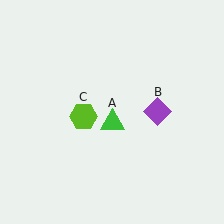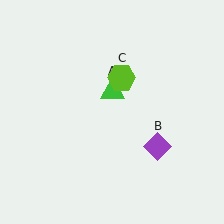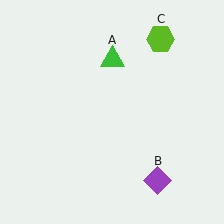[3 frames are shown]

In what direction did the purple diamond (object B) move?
The purple diamond (object B) moved down.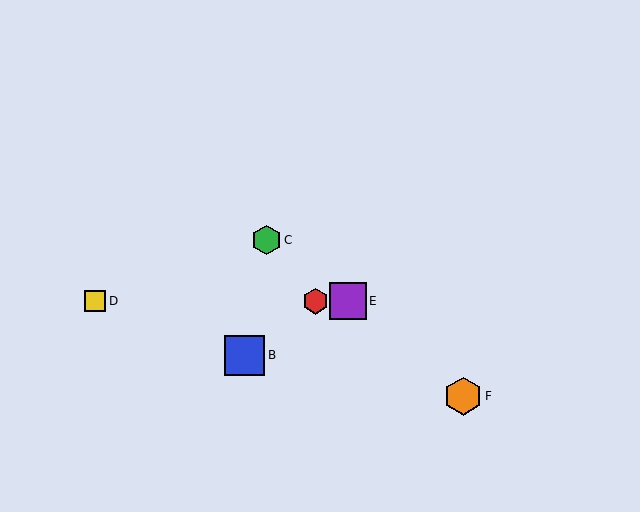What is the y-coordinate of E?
Object E is at y≈301.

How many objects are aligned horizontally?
3 objects (A, D, E) are aligned horizontally.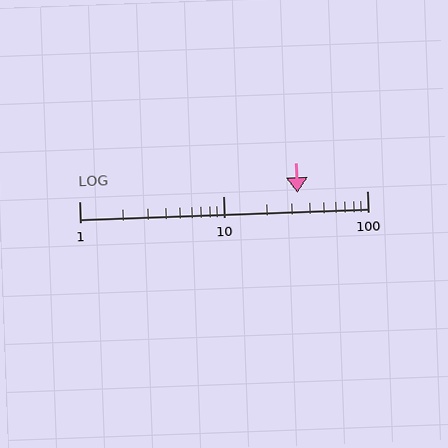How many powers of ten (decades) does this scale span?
The scale spans 2 decades, from 1 to 100.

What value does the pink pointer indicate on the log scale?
The pointer indicates approximately 33.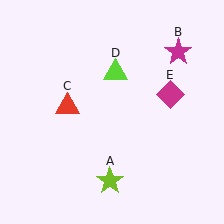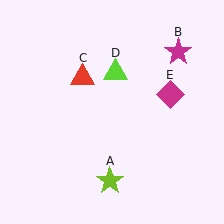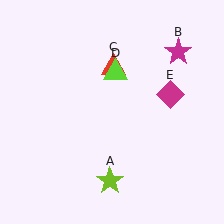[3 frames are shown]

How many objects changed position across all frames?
1 object changed position: red triangle (object C).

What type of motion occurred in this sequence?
The red triangle (object C) rotated clockwise around the center of the scene.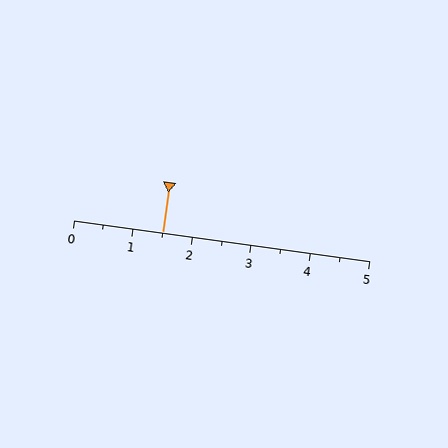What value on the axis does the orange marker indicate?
The marker indicates approximately 1.5.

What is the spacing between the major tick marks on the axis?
The major ticks are spaced 1 apart.